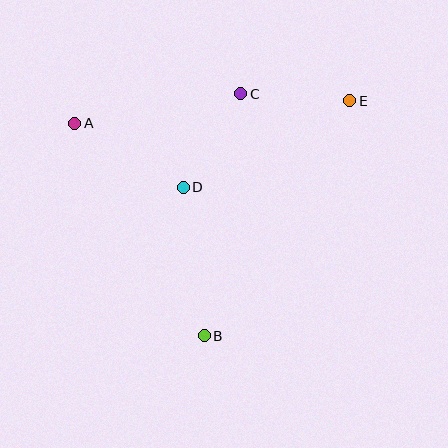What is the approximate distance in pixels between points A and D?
The distance between A and D is approximately 126 pixels.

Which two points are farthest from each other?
Points B and E are farthest from each other.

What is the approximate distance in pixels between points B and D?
The distance between B and D is approximately 150 pixels.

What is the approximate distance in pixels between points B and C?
The distance between B and C is approximately 245 pixels.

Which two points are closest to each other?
Points C and E are closest to each other.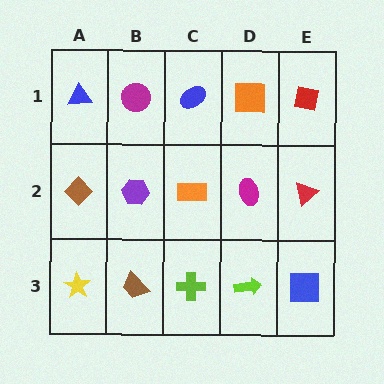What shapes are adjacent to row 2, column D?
An orange square (row 1, column D), a lime arrow (row 3, column D), an orange rectangle (row 2, column C), a red triangle (row 2, column E).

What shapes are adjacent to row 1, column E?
A red triangle (row 2, column E), an orange square (row 1, column D).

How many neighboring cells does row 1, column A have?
2.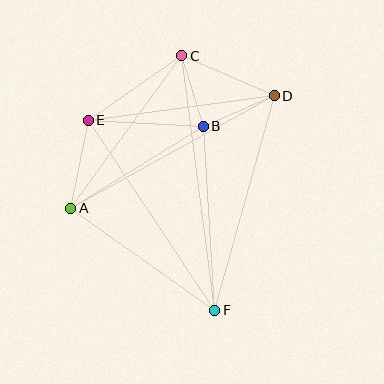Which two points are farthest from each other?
Points C and F are farthest from each other.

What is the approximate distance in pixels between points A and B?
The distance between A and B is approximately 156 pixels.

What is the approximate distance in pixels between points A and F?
The distance between A and F is approximately 176 pixels.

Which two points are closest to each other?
Points B and C are closest to each other.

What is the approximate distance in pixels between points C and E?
The distance between C and E is approximately 113 pixels.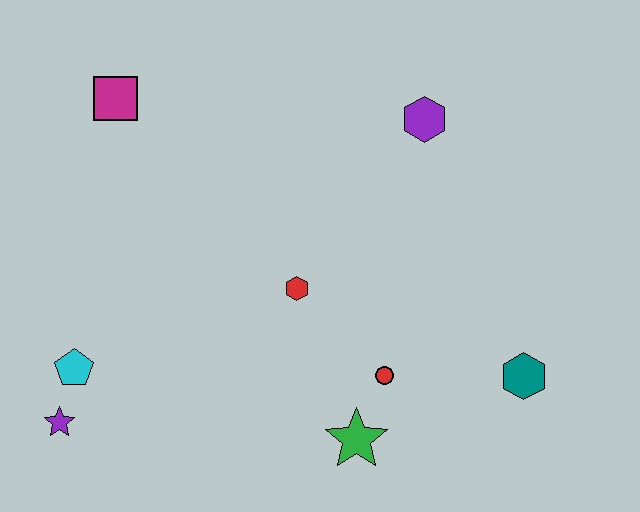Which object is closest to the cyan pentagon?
The purple star is closest to the cyan pentagon.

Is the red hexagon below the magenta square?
Yes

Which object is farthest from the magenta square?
The teal hexagon is farthest from the magenta square.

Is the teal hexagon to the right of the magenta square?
Yes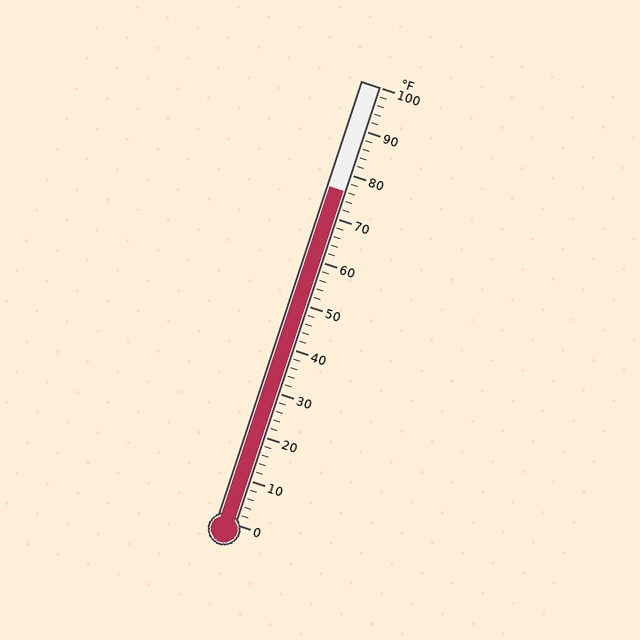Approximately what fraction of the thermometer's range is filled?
The thermometer is filled to approximately 75% of its range.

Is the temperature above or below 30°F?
The temperature is above 30°F.